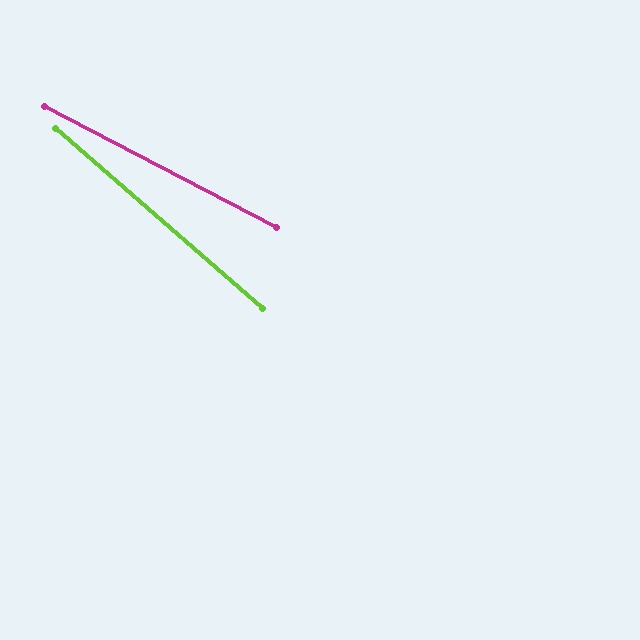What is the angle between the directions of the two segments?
Approximately 13 degrees.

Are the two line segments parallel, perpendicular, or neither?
Neither parallel nor perpendicular — they differ by about 13°.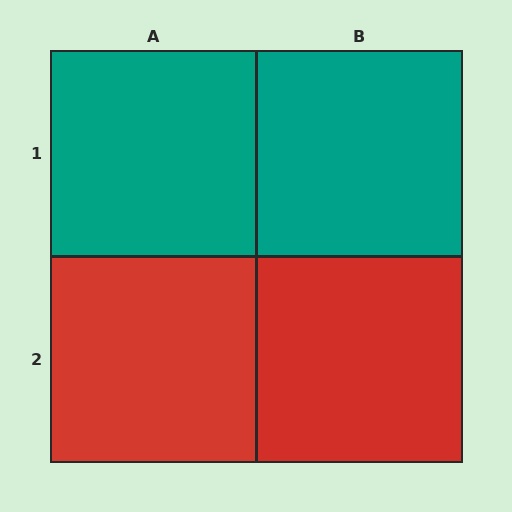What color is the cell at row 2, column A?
Red.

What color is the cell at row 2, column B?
Red.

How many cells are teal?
2 cells are teal.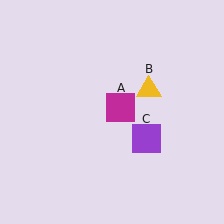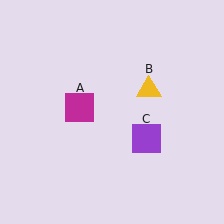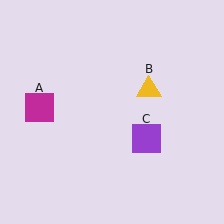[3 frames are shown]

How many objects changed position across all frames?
1 object changed position: magenta square (object A).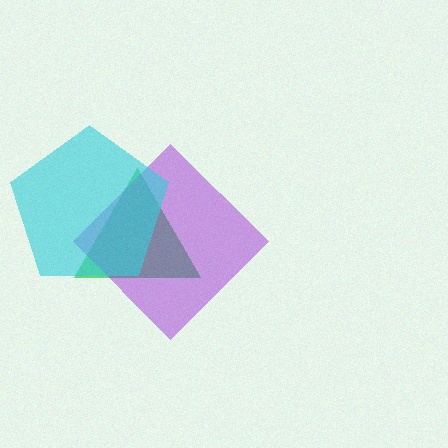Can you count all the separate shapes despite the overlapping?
Yes, there are 3 separate shapes.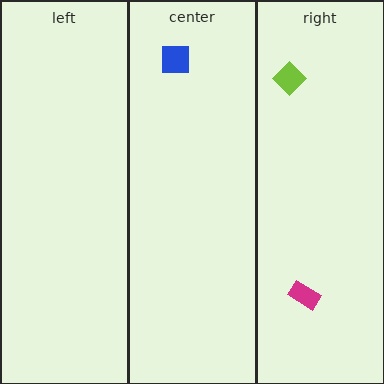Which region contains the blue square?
The center region.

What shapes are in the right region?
The magenta rectangle, the lime diamond.